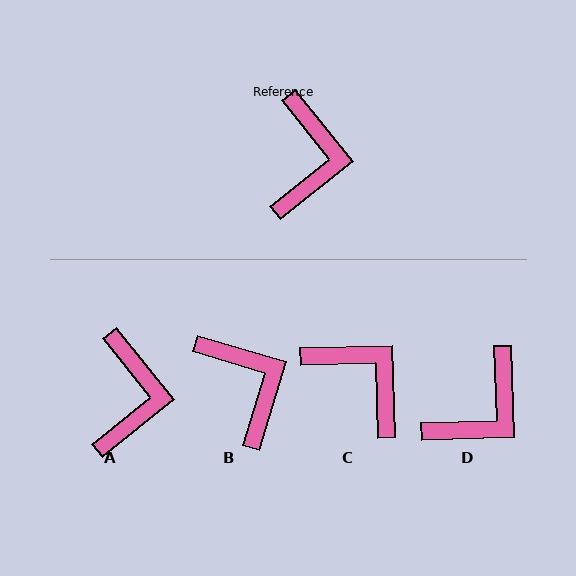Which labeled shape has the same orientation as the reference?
A.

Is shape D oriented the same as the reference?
No, it is off by about 37 degrees.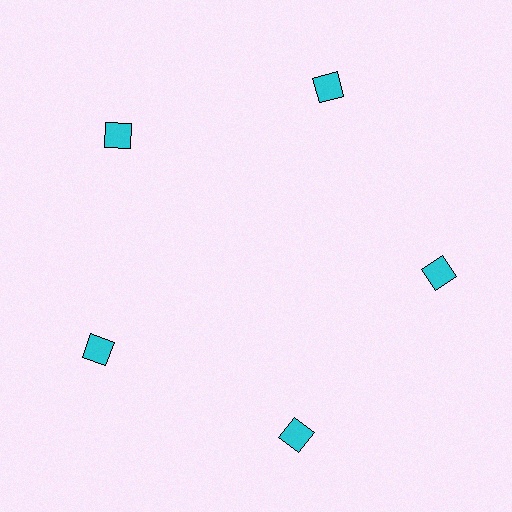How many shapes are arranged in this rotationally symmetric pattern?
There are 5 shapes, arranged in 5 groups of 1.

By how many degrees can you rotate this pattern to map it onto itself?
The pattern maps onto itself every 72 degrees of rotation.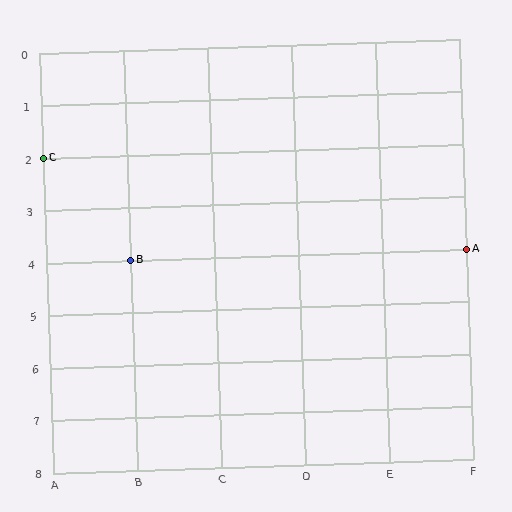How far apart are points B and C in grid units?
Points B and C are 1 column and 2 rows apart (about 2.2 grid units diagonally).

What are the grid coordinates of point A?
Point A is at grid coordinates (F, 4).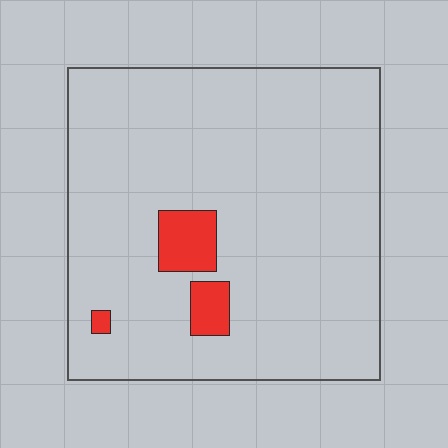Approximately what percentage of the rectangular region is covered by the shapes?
Approximately 5%.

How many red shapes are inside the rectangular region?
3.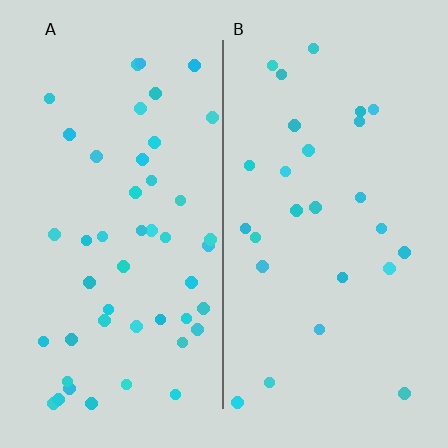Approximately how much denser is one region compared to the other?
Approximately 1.8× — region A over region B.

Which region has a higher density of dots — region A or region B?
A (the left).